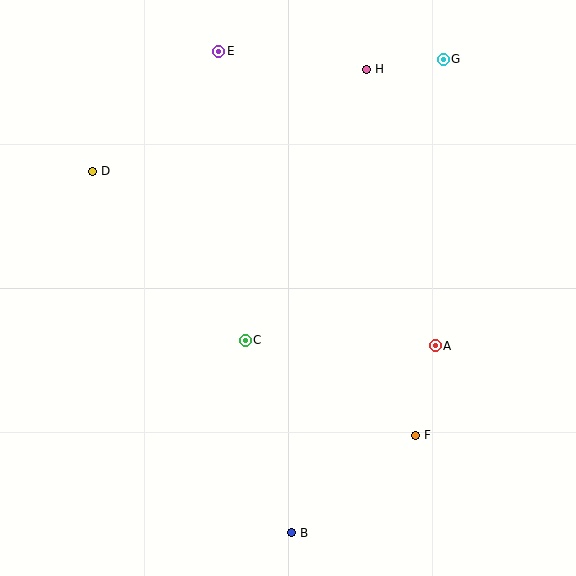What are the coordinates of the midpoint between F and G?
The midpoint between F and G is at (430, 247).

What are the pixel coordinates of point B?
Point B is at (292, 533).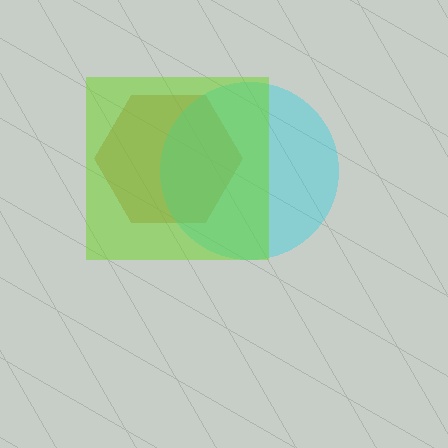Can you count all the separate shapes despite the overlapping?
Yes, there are 3 separate shapes.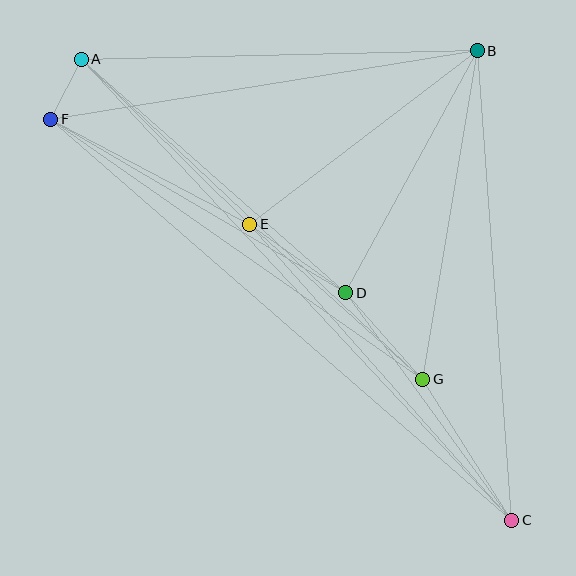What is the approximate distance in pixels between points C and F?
The distance between C and F is approximately 611 pixels.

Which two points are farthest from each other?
Points A and C are farthest from each other.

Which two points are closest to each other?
Points A and F are closest to each other.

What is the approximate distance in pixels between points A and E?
The distance between A and E is approximately 236 pixels.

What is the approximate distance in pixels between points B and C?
The distance between B and C is approximately 471 pixels.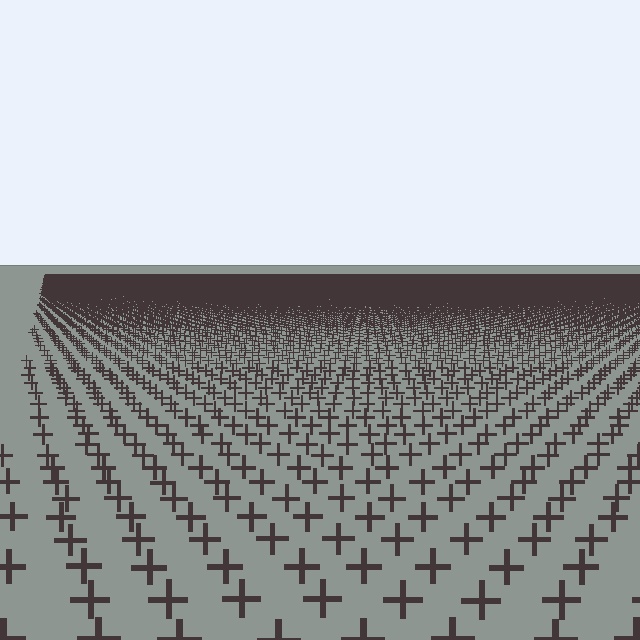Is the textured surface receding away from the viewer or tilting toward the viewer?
The surface is receding away from the viewer. Texture elements get smaller and denser toward the top.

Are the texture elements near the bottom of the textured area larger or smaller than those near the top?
Larger. Near the bottom, elements are closer to the viewer and appear at a bigger on-screen size.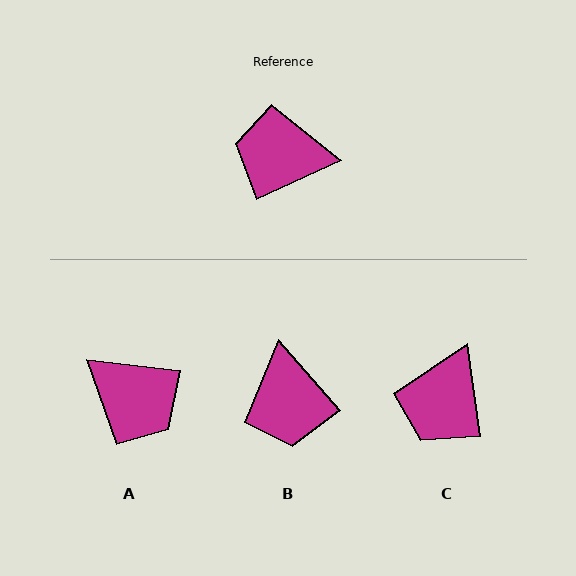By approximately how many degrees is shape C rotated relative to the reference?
Approximately 73 degrees counter-clockwise.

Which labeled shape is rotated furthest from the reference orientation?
A, about 148 degrees away.